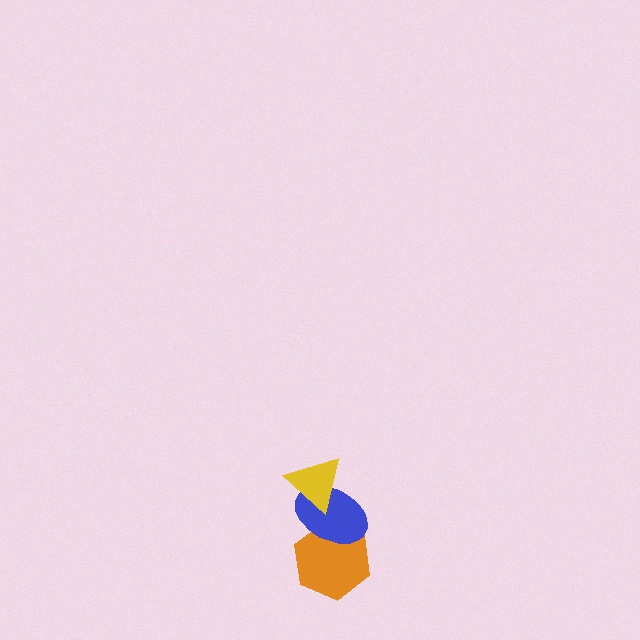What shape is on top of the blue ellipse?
The yellow triangle is on top of the blue ellipse.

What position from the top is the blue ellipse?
The blue ellipse is 2nd from the top.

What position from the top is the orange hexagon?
The orange hexagon is 3rd from the top.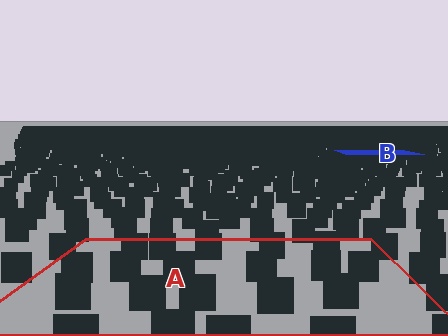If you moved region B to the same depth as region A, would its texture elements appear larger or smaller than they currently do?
They would appear larger. At a closer depth, the same texture elements are projected at a bigger on-screen size.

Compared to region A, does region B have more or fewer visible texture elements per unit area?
Region B has more texture elements per unit area — they are packed more densely because it is farther away.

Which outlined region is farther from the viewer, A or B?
Region B is farther from the viewer — the texture elements inside it appear smaller and more densely packed.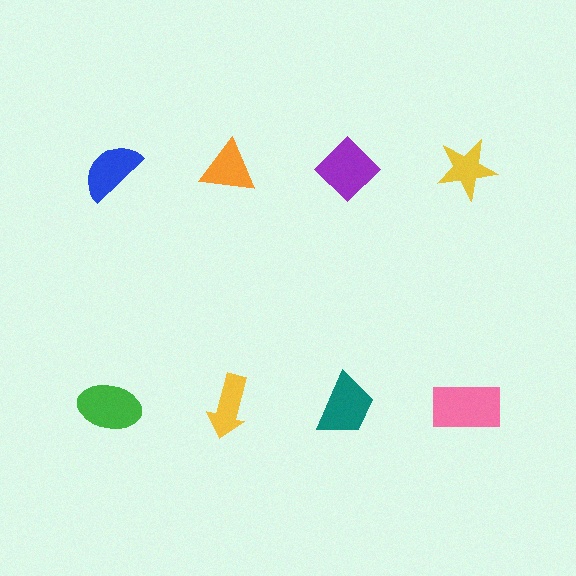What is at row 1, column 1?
A blue semicircle.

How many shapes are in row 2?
4 shapes.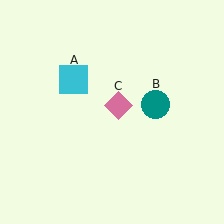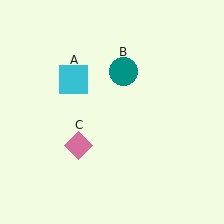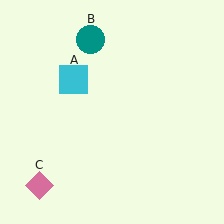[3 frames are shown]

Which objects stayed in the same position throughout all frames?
Cyan square (object A) remained stationary.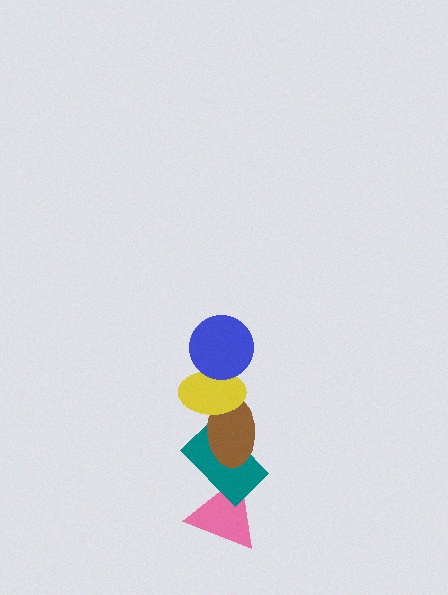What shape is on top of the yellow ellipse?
The blue circle is on top of the yellow ellipse.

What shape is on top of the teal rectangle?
The brown ellipse is on top of the teal rectangle.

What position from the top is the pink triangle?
The pink triangle is 5th from the top.